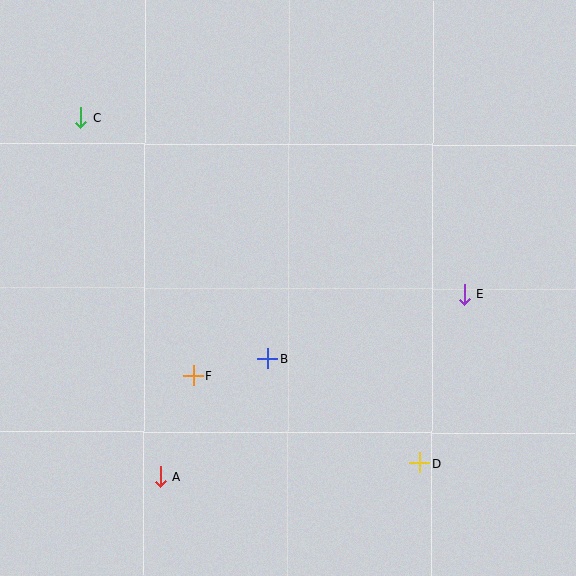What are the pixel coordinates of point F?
Point F is at (193, 375).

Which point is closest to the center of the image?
Point B at (268, 359) is closest to the center.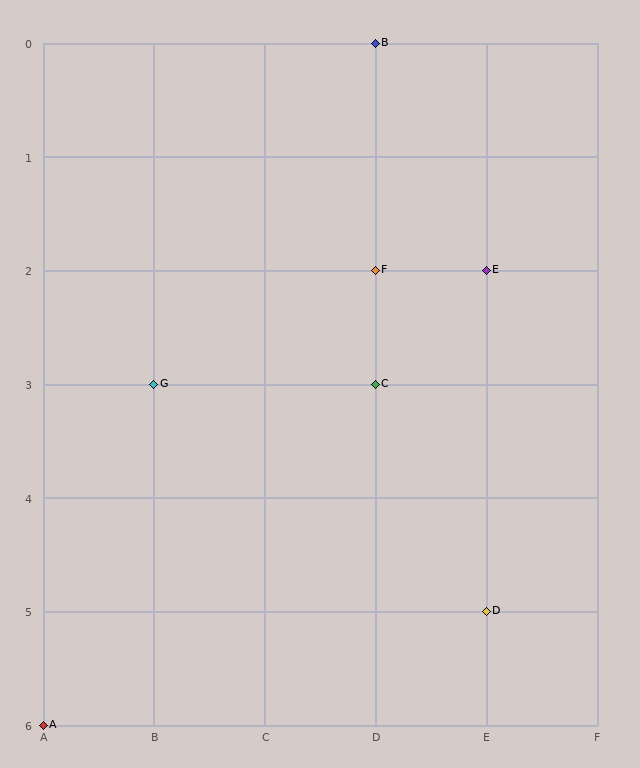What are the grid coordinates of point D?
Point D is at grid coordinates (E, 5).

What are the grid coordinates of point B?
Point B is at grid coordinates (D, 0).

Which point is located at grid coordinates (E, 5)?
Point D is at (E, 5).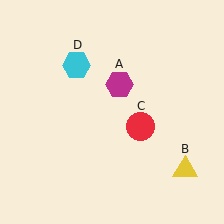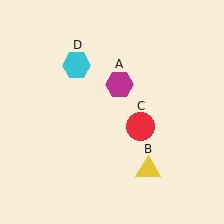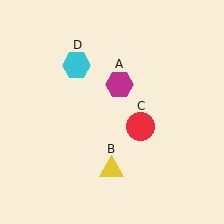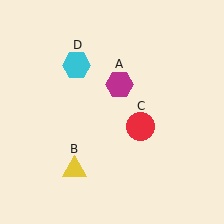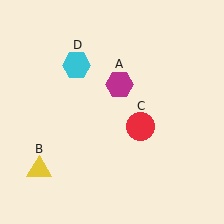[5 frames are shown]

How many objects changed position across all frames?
1 object changed position: yellow triangle (object B).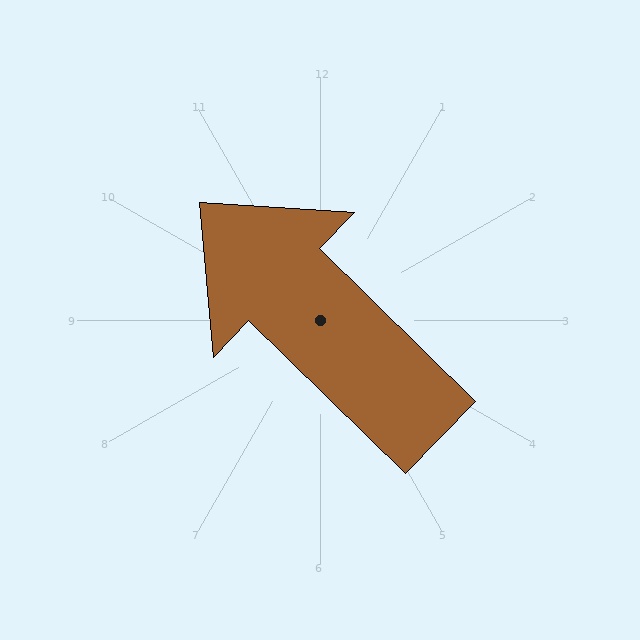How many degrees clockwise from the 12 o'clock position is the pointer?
Approximately 314 degrees.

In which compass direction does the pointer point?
Northwest.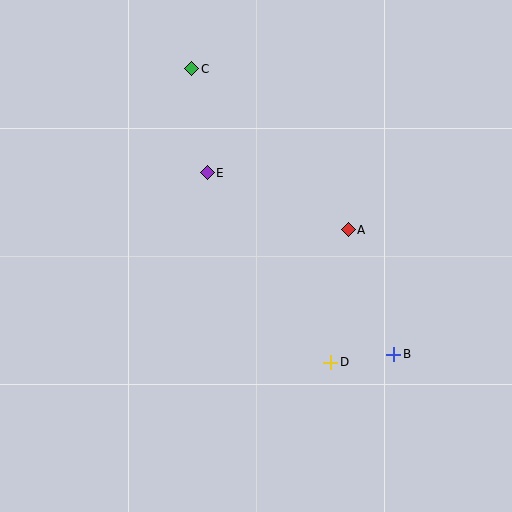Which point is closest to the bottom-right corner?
Point B is closest to the bottom-right corner.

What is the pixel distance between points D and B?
The distance between D and B is 64 pixels.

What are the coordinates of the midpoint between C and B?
The midpoint between C and B is at (293, 211).